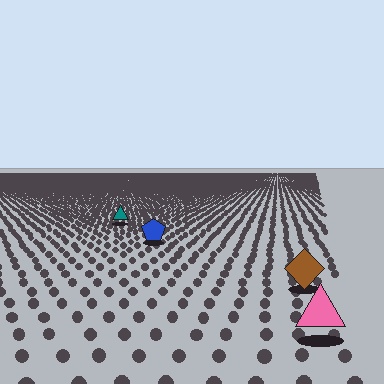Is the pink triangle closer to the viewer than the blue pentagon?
Yes. The pink triangle is closer — you can tell from the texture gradient: the ground texture is coarser near it.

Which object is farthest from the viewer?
The teal triangle is farthest from the viewer. It appears smaller and the ground texture around it is denser.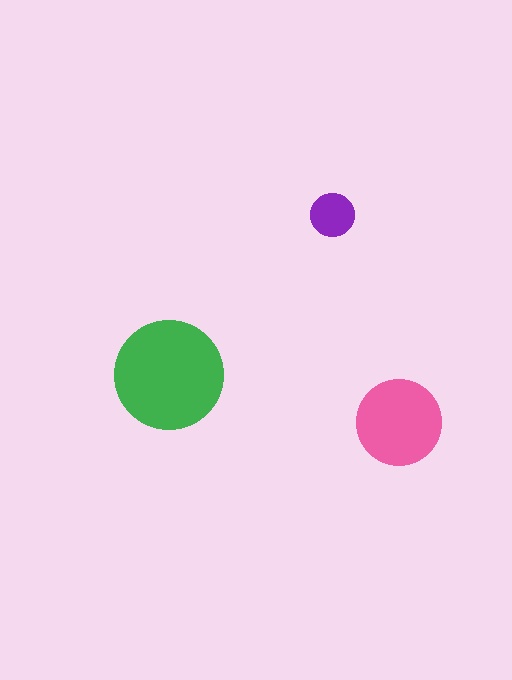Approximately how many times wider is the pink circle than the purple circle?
About 2 times wider.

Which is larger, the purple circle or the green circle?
The green one.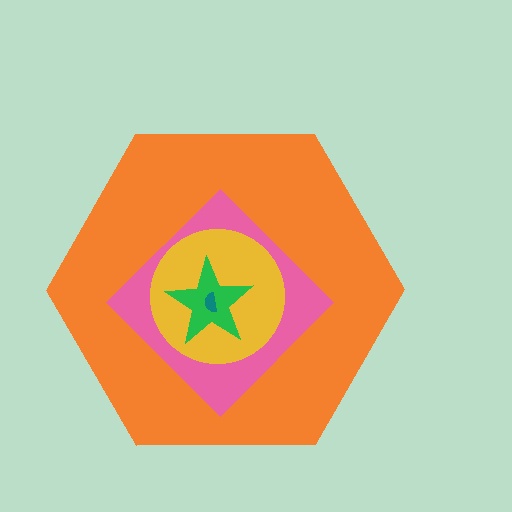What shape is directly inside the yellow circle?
The green star.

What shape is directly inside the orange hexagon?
The pink diamond.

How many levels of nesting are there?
5.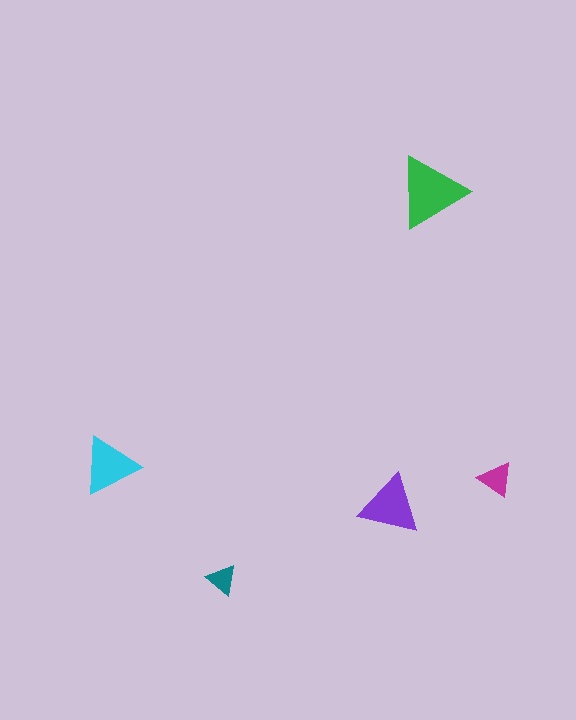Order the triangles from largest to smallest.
the green one, the purple one, the cyan one, the magenta one, the teal one.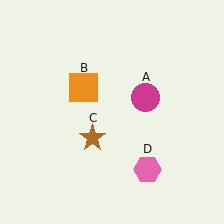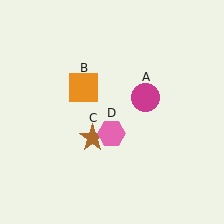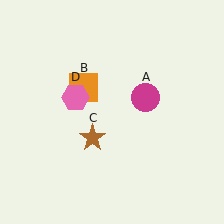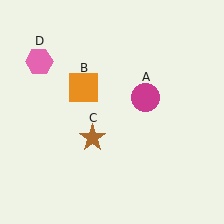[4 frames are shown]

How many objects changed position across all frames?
1 object changed position: pink hexagon (object D).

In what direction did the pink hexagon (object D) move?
The pink hexagon (object D) moved up and to the left.